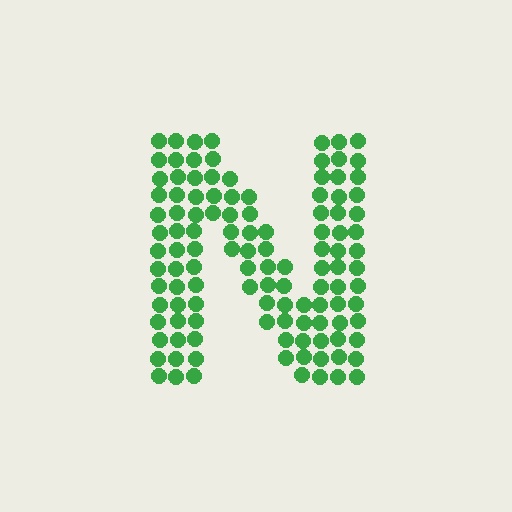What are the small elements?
The small elements are circles.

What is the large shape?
The large shape is the letter N.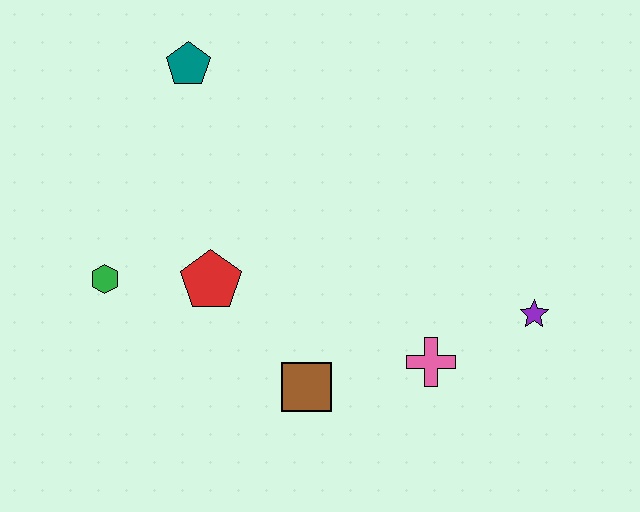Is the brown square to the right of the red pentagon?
Yes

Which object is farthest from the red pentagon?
The purple star is farthest from the red pentagon.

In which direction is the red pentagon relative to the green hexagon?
The red pentagon is to the right of the green hexagon.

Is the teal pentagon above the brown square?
Yes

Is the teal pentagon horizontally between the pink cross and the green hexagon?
Yes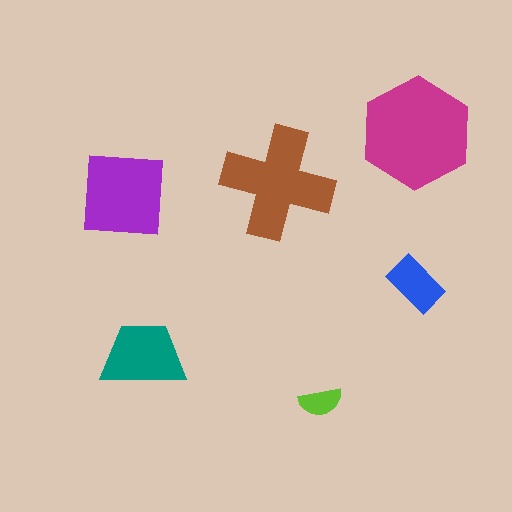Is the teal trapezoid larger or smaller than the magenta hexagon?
Smaller.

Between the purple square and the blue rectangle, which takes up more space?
The purple square.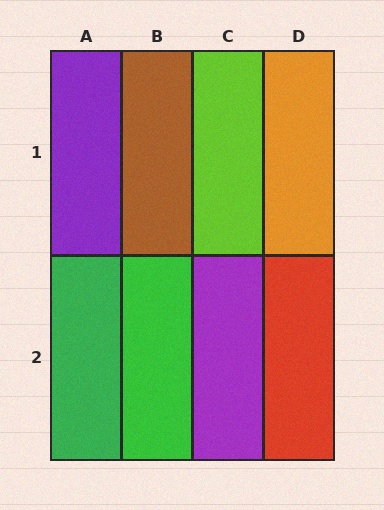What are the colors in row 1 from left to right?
Purple, brown, lime, orange.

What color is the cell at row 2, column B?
Green.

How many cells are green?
2 cells are green.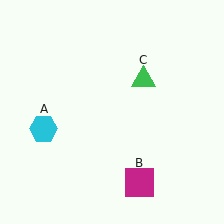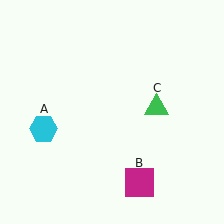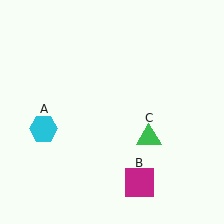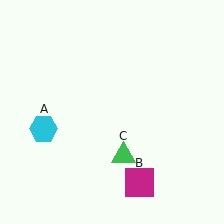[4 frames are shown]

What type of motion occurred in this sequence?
The green triangle (object C) rotated clockwise around the center of the scene.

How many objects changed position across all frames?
1 object changed position: green triangle (object C).